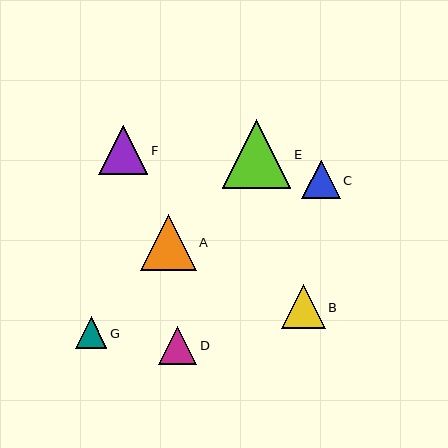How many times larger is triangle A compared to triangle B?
Triangle A is approximately 1.3 times the size of triangle B.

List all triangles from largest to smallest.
From largest to smallest: E, A, F, B, C, D, G.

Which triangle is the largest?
Triangle E is the largest with a size of approximately 68 pixels.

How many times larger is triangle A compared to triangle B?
Triangle A is approximately 1.3 times the size of triangle B.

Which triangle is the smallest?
Triangle G is the smallest with a size of approximately 31 pixels.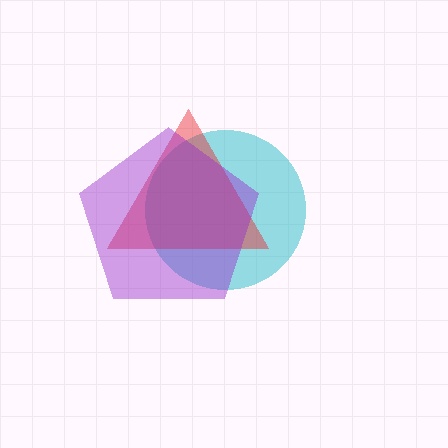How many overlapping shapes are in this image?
There are 3 overlapping shapes in the image.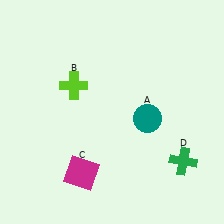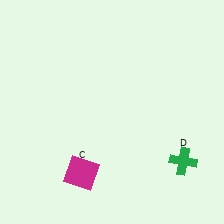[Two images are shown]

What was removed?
The lime cross (B), the teal circle (A) were removed in Image 2.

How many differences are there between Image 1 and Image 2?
There are 2 differences between the two images.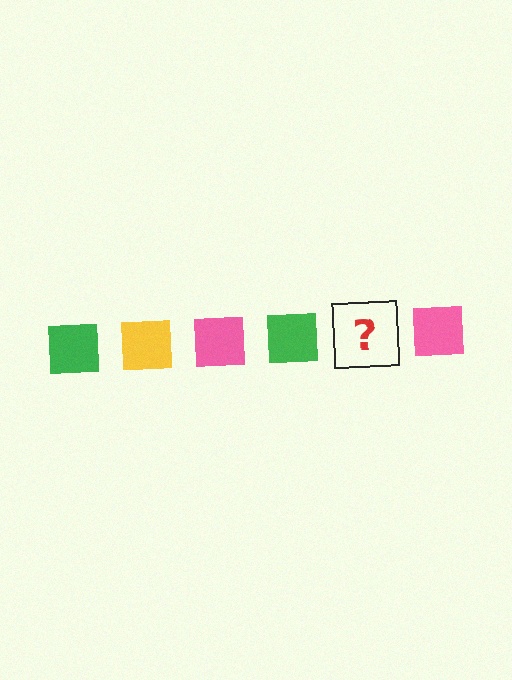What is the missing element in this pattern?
The missing element is a yellow square.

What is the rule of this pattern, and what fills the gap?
The rule is that the pattern cycles through green, yellow, pink squares. The gap should be filled with a yellow square.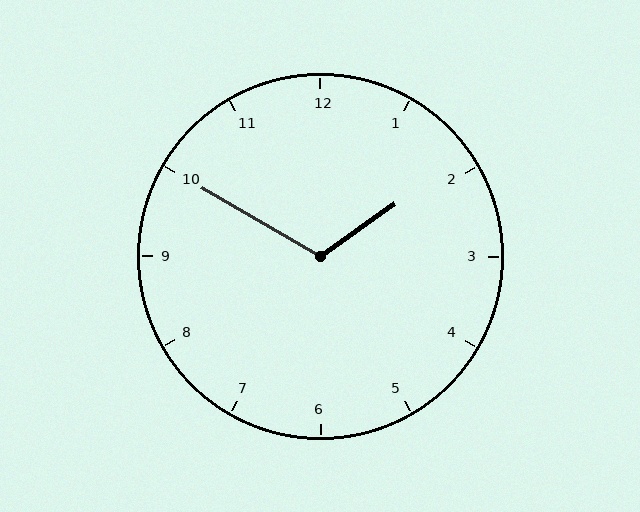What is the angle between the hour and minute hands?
Approximately 115 degrees.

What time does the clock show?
1:50.